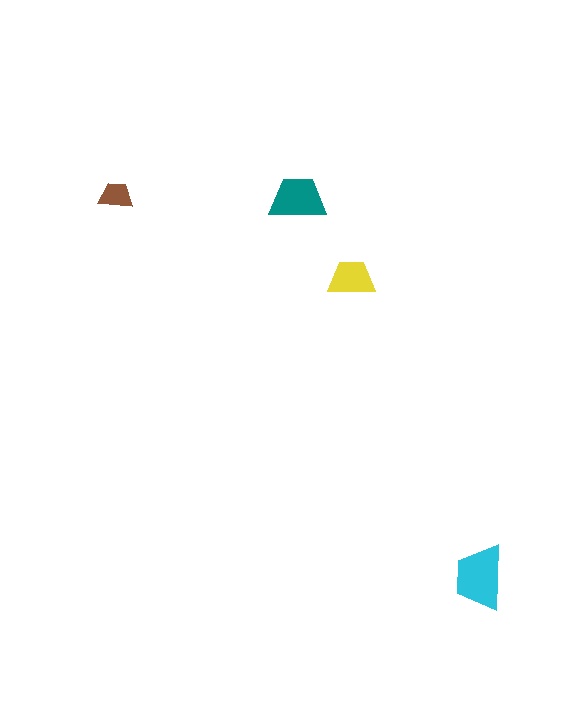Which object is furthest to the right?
The cyan trapezoid is rightmost.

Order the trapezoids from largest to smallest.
the cyan one, the teal one, the yellow one, the brown one.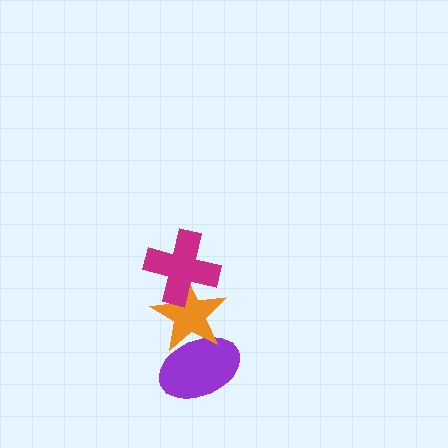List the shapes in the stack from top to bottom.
From top to bottom: the magenta cross, the orange star, the purple ellipse.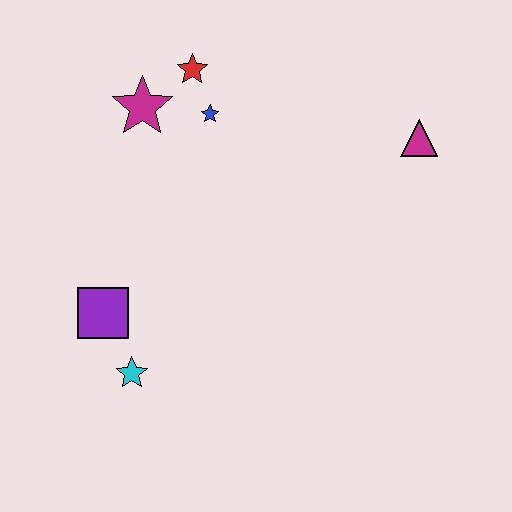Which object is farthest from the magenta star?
The magenta triangle is farthest from the magenta star.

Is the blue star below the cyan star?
No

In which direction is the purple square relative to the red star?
The purple square is below the red star.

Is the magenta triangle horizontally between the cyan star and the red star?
No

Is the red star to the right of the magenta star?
Yes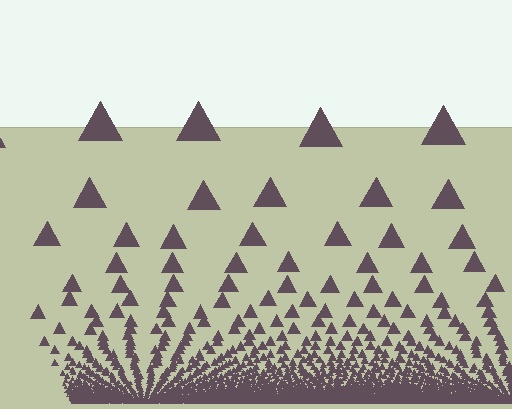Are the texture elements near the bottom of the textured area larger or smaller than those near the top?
Smaller. The gradient is inverted — elements near the bottom are smaller and denser.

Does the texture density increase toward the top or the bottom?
Density increases toward the bottom.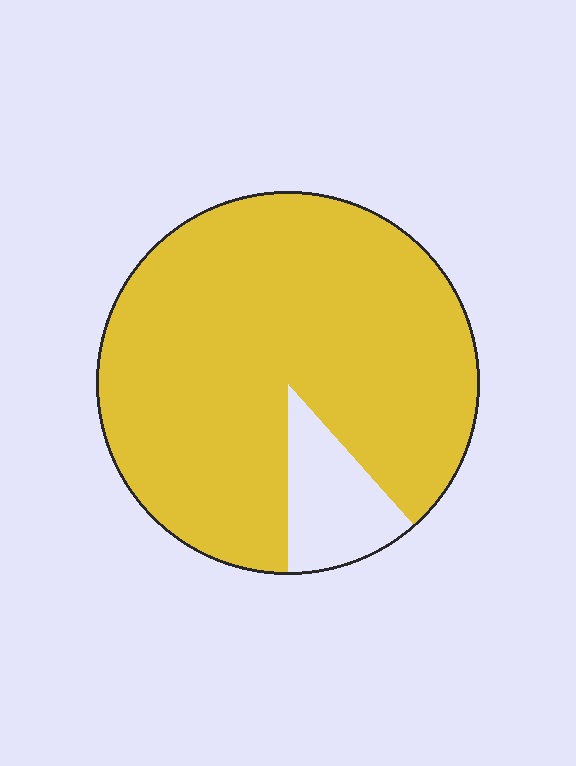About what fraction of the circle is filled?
About seven eighths (7/8).